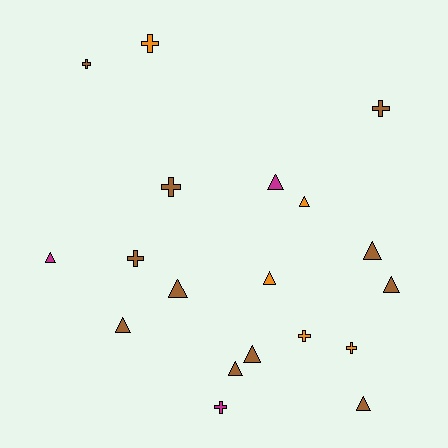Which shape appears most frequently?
Triangle, with 11 objects.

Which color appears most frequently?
Brown, with 11 objects.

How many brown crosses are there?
There are 4 brown crosses.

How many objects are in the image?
There are 19 objects.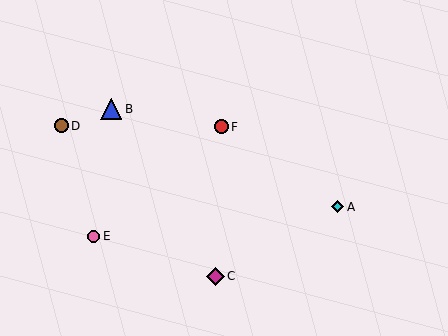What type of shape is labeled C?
Shape C is a magenta diamond.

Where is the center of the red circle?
The center of the red circle is at (221, 127).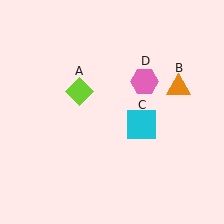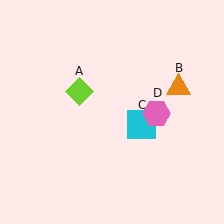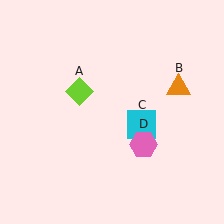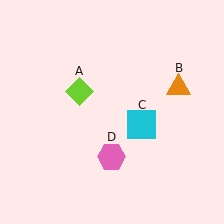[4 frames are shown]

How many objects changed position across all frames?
1 object changed position: pink hexagon (object D).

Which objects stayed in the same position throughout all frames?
Lime diamond (object A) and orange triangle (object B) and cyan square (object C) remained stationary.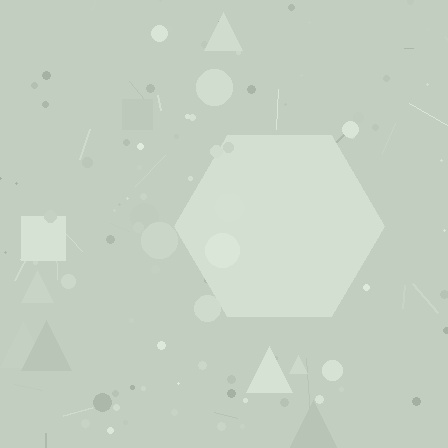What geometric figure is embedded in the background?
A hexagon is embedded in the background.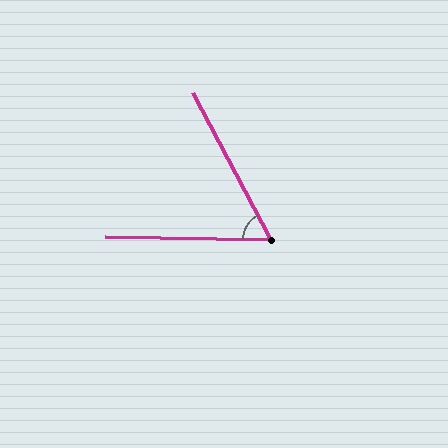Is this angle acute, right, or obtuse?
It is acute.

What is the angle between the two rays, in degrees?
Approximately 61 degrees.